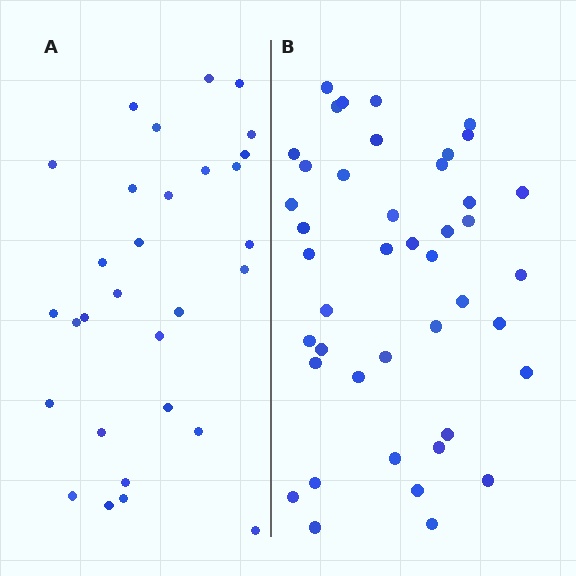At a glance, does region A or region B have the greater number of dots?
Region B (the right region) has more dots.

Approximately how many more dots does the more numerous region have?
Region B has approximately 15 more dots than region A.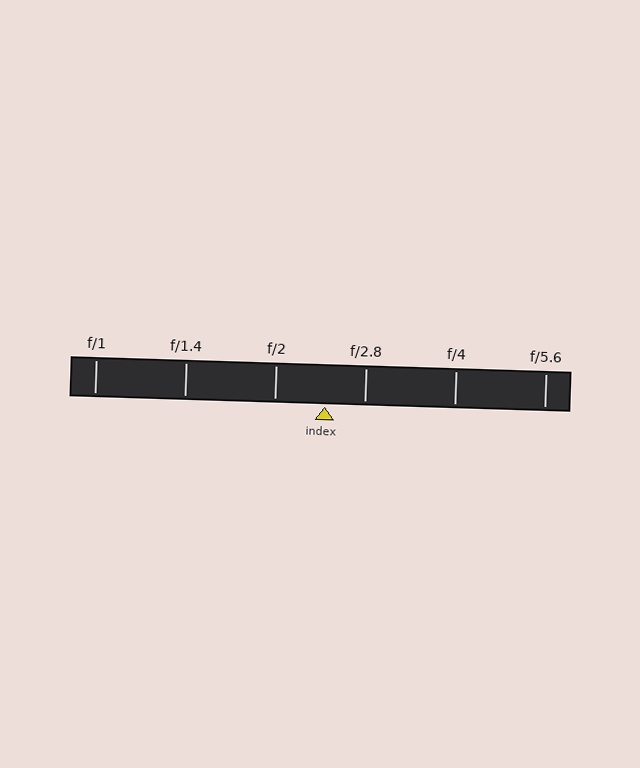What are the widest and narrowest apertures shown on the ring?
The widest aperture shown is f/1 and the narrowest is f/5.6.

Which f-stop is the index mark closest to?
The index mark is closest to f/2.8.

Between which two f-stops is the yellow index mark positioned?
The index mark is between f/2 and f/2.8.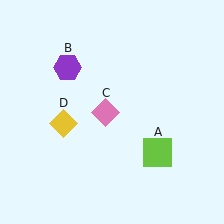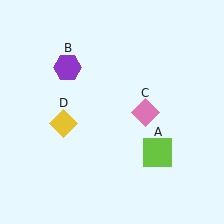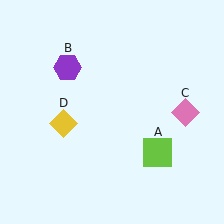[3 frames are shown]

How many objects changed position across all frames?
1 object changed position: pink diamond (object C).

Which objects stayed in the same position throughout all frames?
Lime square (object A) and purple hexagon (object B) and yellow diamond (object D) remained stationary.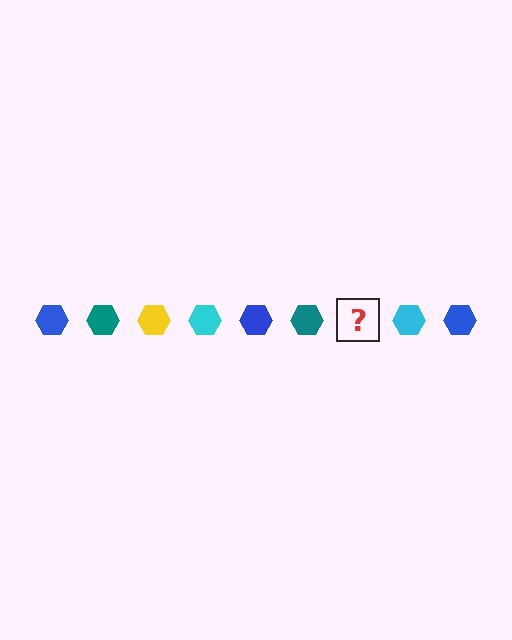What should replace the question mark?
The question mark should be replaced with a yellow hexagon.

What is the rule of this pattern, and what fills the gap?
The rule is that the pattern cycles through blue, teal, yellow, cyan hexagons. The gap should be filled with a yellow hexagon.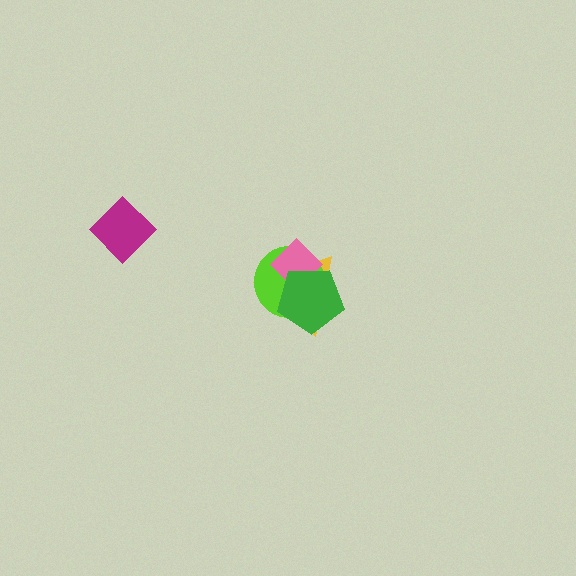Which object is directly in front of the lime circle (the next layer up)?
The pink diamond is directly in front of the lime circle.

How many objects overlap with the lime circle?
3 objects overlap with the lime circle.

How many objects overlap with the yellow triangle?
3 objects overlap with the yellow triangle.